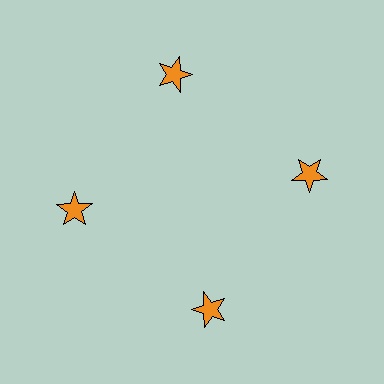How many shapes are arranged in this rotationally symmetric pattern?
There are 4 shapes, arranged in 4 groups of 1.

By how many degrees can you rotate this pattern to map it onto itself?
The pattern maps onto itself every 90 degrees of rotation.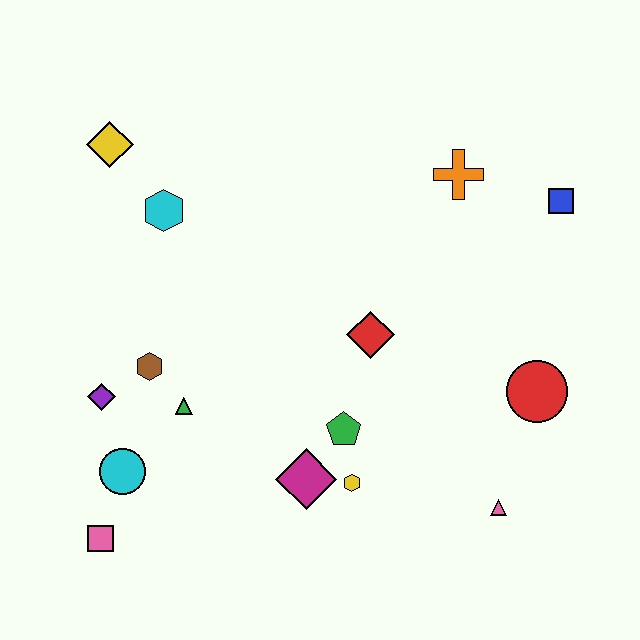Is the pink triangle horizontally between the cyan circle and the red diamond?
No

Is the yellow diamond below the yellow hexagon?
No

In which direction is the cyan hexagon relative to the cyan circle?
The cyan hexagon is above the cyan circle.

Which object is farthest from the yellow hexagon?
The yellow diamond is farthest from the yellow hexagon.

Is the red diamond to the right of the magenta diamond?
Yes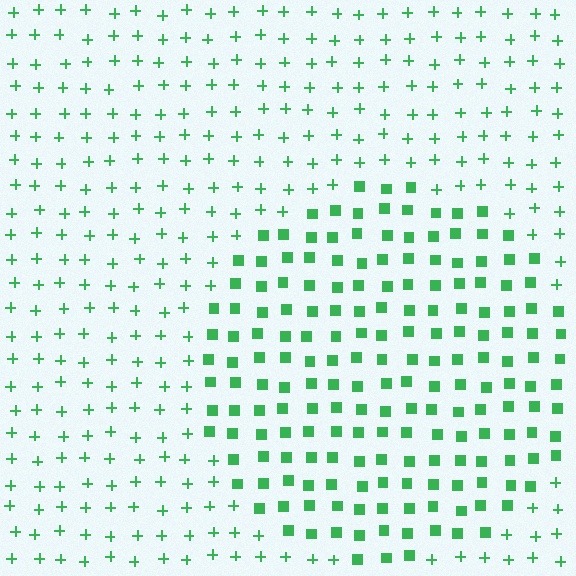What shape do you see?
I see a circle.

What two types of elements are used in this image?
The image uses squares inside the circle region and plus signs outside it.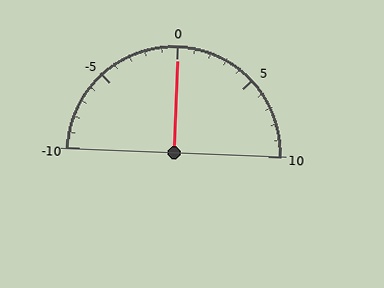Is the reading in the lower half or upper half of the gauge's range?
The reading is in the upper half of the range (-10 to 10).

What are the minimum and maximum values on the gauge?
The gauge ranges from -10 to 10.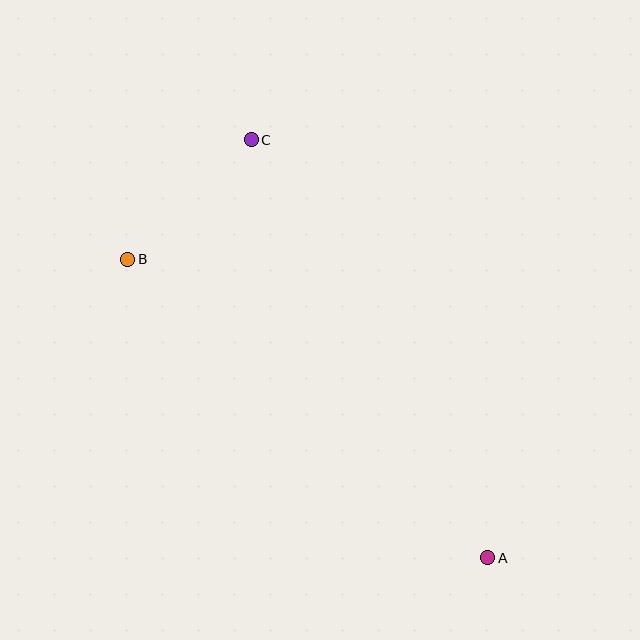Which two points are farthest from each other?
Points A and C are farthest from each other.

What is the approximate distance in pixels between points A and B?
The distance between A and B is approximately 468 pixels.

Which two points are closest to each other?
Points B and C are closest to each other.